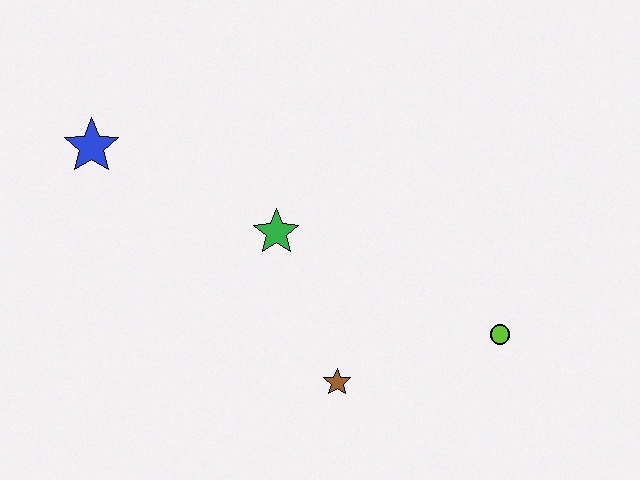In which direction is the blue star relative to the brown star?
The blue star is to the left of the brown star.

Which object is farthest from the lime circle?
The blue star is farthest from the lime circle.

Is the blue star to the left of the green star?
Yes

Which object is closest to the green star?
The brown star is closest to the green star.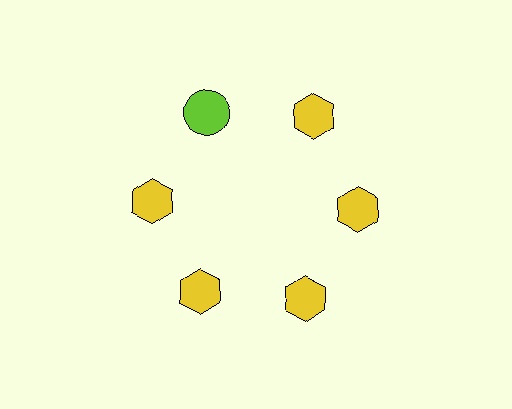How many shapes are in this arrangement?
There are 6 shapes arranged in a ring pattern.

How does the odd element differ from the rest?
It differs in both color (lime instead of yellow) and shape (circle instead of hexagon).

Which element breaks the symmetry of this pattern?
The lime circle at roughly the 11 o'clock position breaks the symmetry. All other shapes are yellow hexagons.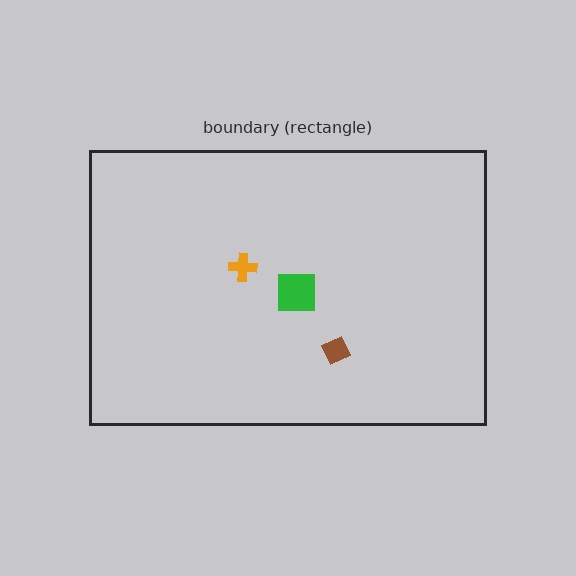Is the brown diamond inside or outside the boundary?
Inside.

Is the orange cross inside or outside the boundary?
Inside.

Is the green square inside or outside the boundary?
Inside.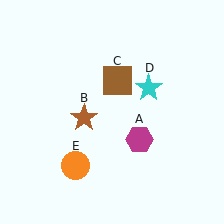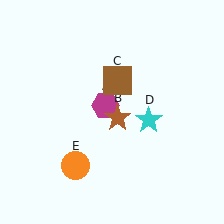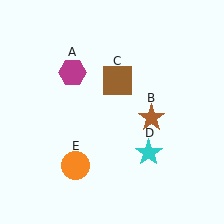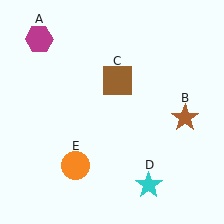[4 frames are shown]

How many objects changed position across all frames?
3 objects changed position: magenta hexagon (object A), brown star (object B), cyan star (object D).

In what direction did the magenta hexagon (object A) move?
The magenta hexagon (object A) moved up and to the left.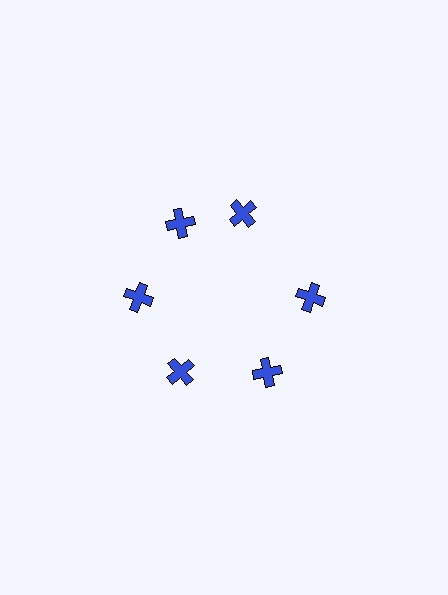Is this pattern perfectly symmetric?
No. The 6 blue crosses are arranged in a ring, but one element near the 1 o'clock position is rotated out of alignment along the ring, breaking the 6-fold rotational symmetry.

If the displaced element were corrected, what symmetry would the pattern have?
It would have 6-fold rotational symmetry — the pattern would map onto itself every 60 degrees.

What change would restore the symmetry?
The symmetry would be restored by rotating it back into even spacing with its neighbors so that all 6 crosses sit at equal angles and equal distance from the center.